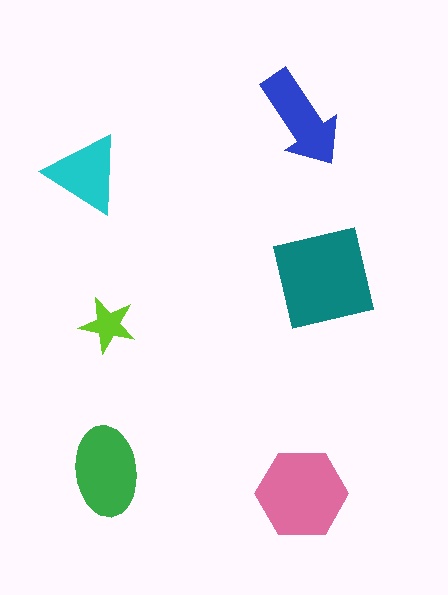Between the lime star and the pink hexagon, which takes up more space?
The pink hexagon.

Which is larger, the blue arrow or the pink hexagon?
The pink hexagon.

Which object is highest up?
The blue arrow is topmost.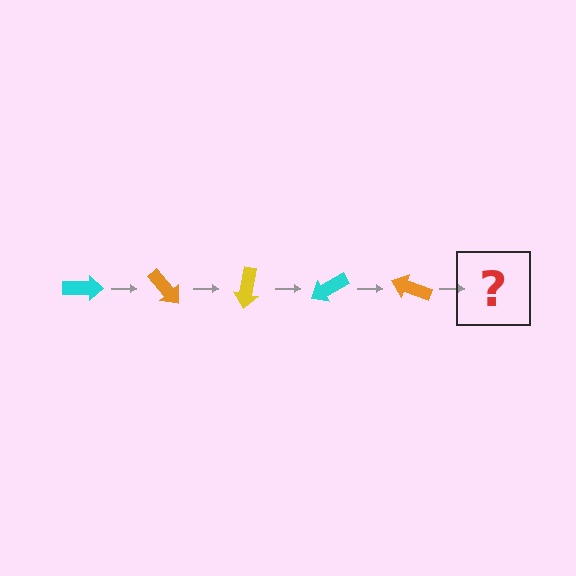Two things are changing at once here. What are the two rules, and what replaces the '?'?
The two rules are that it rotates 50 degrees each step and the color cycles through cyan, orange, and yellow. The '?' should be a yellow arrow, rotated 250 degrees from the start.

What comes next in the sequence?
The next element should be a yellow arrow, rotated 250 degrees from the start.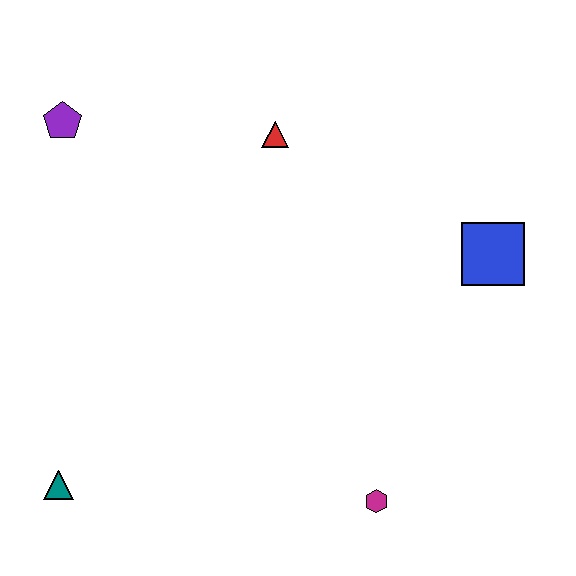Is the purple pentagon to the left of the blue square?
Yes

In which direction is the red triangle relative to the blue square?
The red triangle is to the left of the blue square.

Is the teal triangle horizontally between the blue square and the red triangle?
No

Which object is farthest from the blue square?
The teal triangle is farthest from the blue square.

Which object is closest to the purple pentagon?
The red triangle is closest to the purple pentagon.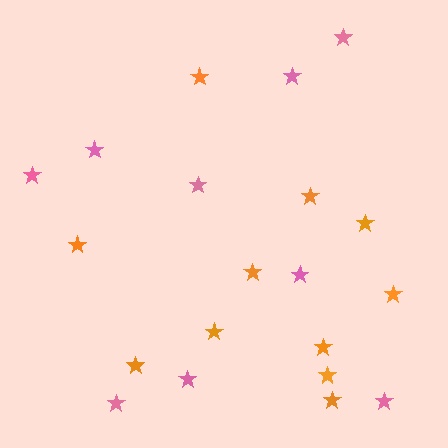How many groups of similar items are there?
There are 2 groups: one group of orange stars (11) and one group of pink stars (9).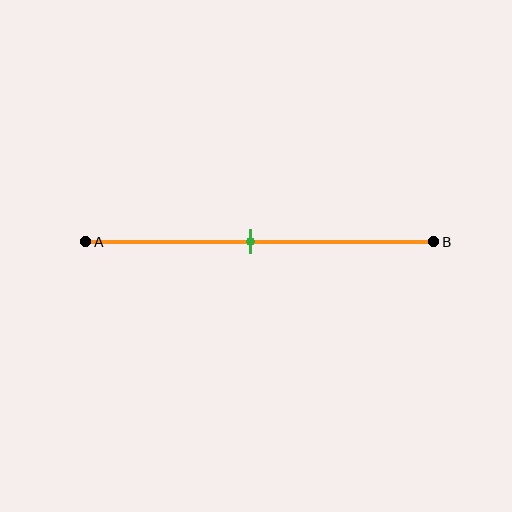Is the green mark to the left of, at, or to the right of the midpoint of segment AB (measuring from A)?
The green mark is approximately at the midpoint of segment AB.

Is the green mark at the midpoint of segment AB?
Yes, the mark is approximately at the midpoint.